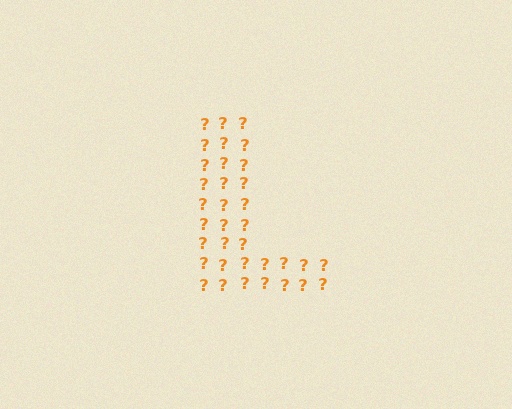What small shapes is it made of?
It is made of small question marks.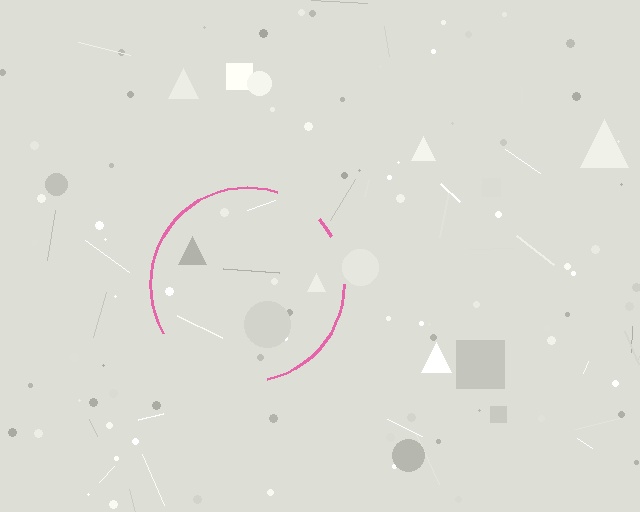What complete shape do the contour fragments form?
The contour fragments form a circle.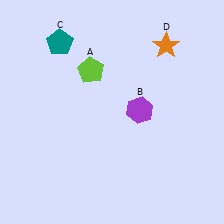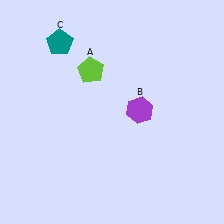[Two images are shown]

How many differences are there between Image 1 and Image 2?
There is 1 difference between the two images.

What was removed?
The orange star (D) was removed in Image 2.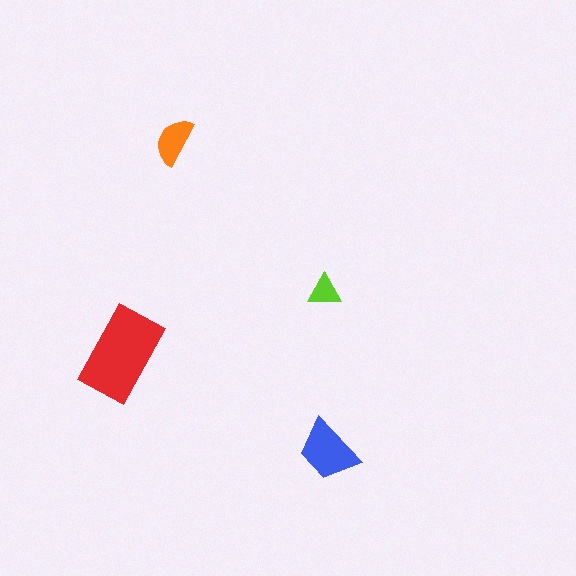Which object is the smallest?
The lime triangle.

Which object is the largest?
The red rectangle.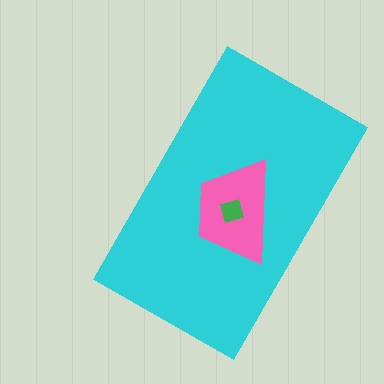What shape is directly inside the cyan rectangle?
The pink trapezoid.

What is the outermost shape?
The cyan rectangle.